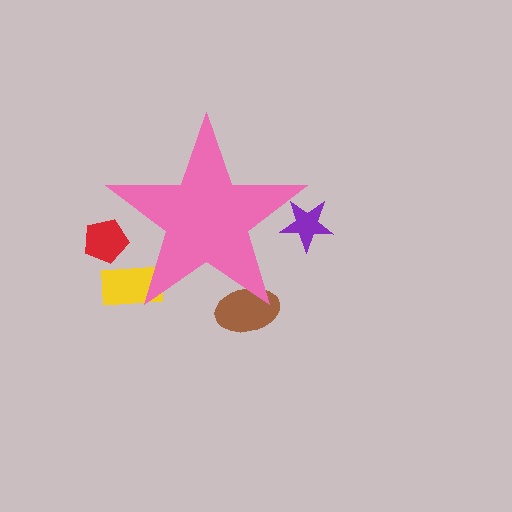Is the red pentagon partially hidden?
Yes, the red pentagon is partially hidden behind the pink star.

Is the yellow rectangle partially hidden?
Yes, the yellow rectangle is partially hidden behind the pink star.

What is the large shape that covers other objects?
A pink star.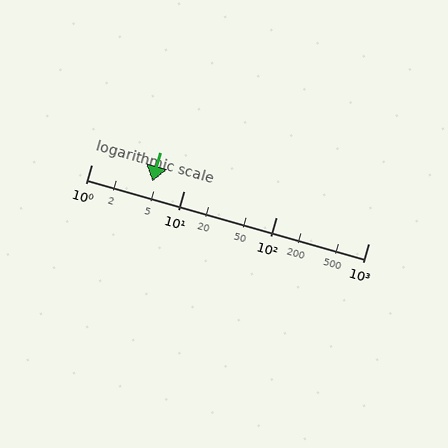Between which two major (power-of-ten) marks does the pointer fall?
The pointer is between 1 and 10.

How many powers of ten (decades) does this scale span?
The scale spans 3 decades, from 1 to 1000.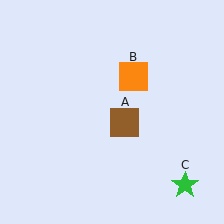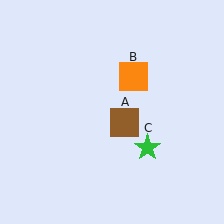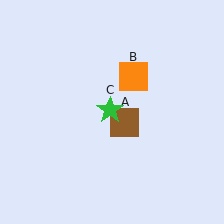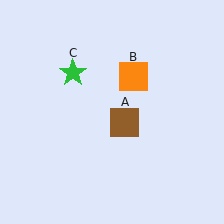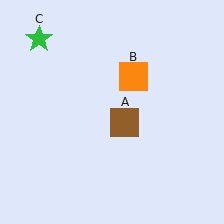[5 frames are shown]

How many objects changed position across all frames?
1 object changed position: green star (object C).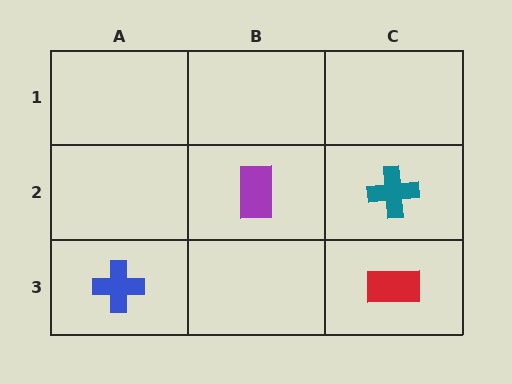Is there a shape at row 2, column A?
No, that cell is empty.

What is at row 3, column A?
A blue cross.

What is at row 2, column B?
A purple rectangle.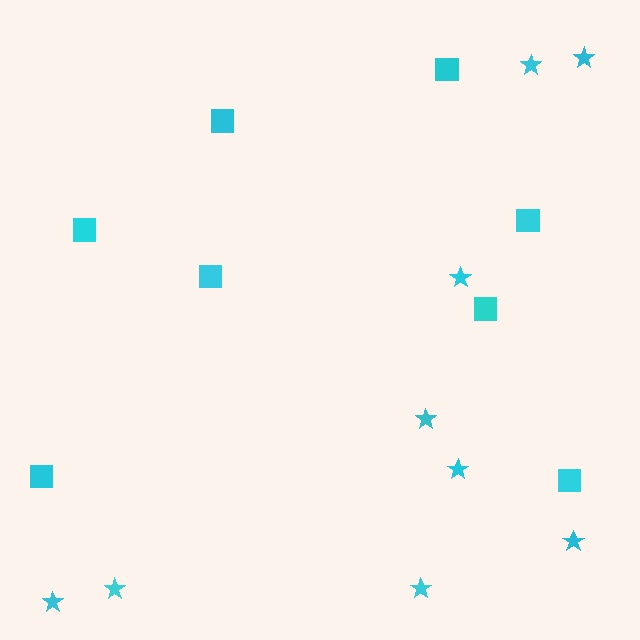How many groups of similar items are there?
There are 2 groups: one group of stars (9) and one group of squares (8).